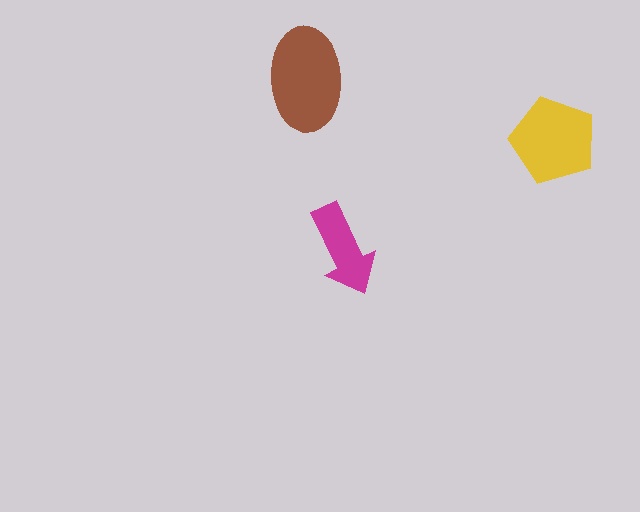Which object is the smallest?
The magenta arrow.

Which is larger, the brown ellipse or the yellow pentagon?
The brown ellipse.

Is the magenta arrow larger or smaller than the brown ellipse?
Smaller.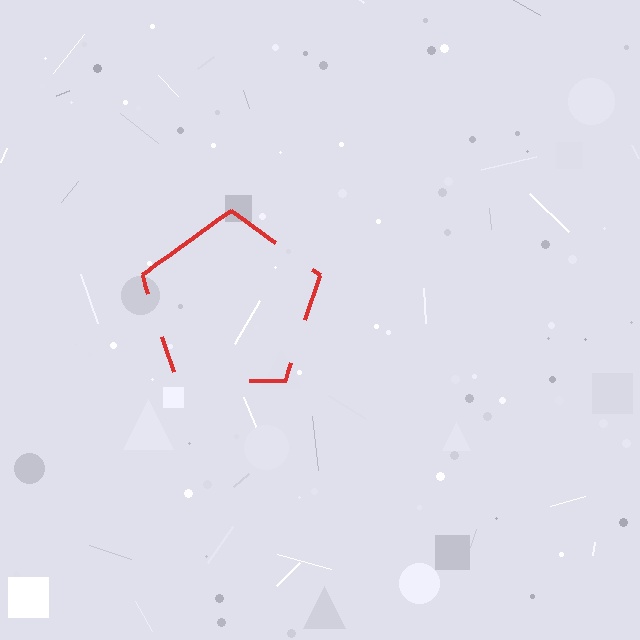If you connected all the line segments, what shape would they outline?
They would outline a pentagon.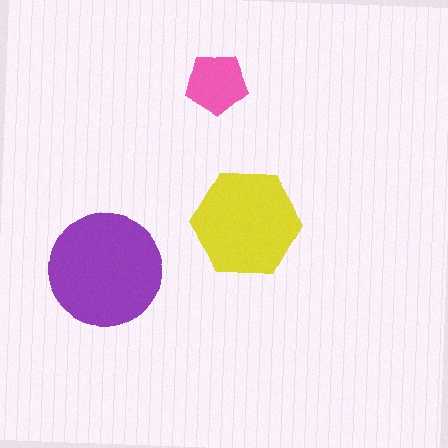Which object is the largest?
The purple circle.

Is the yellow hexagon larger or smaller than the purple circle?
Smaller.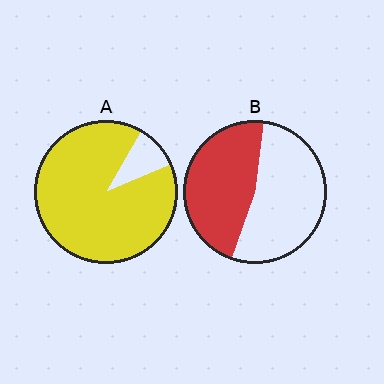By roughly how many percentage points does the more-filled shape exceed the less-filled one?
By roughly 45 percentage points (A over B).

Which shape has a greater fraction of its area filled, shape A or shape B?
Shape A.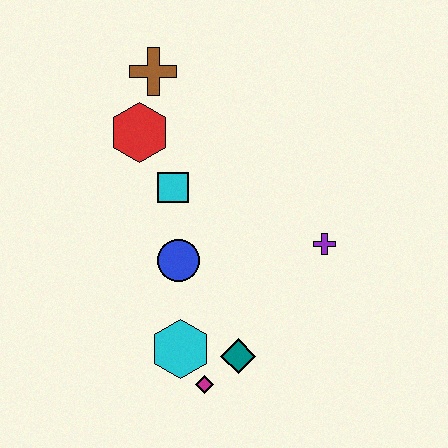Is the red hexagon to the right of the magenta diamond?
No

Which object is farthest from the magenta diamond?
The brown cross is farthest from the magenta diamond.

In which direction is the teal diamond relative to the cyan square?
The teal diamond is below the cyan square.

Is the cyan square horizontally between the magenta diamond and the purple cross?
No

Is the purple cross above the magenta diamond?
Yes